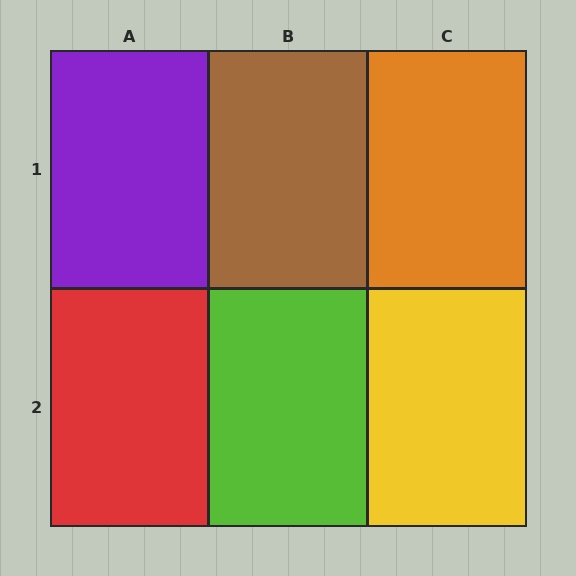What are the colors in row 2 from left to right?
Red, lime, yellow.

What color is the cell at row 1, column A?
Purple.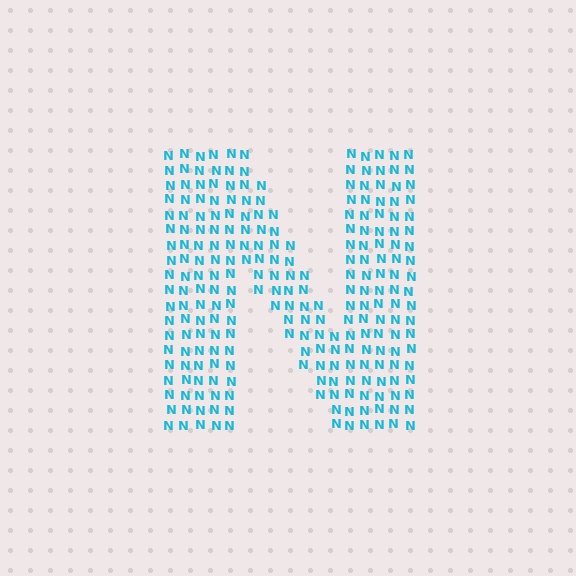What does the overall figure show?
The overall figure shows the letter N.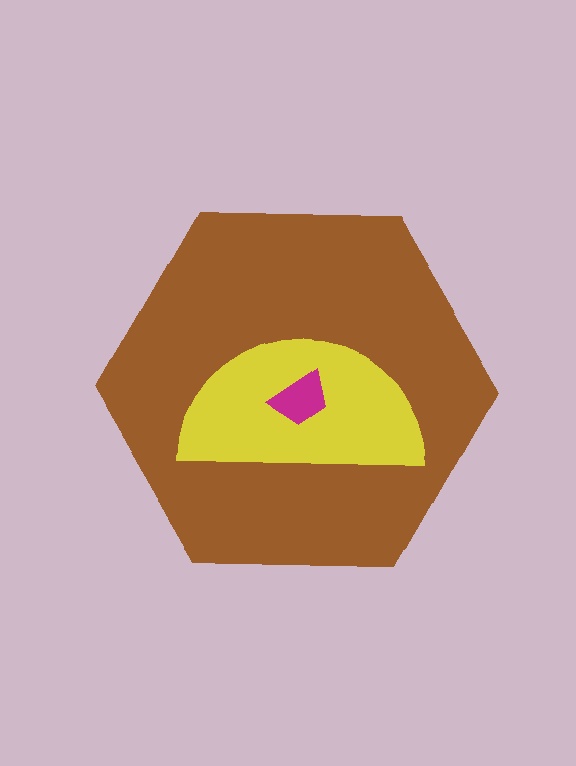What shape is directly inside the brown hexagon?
The yellow semicircle.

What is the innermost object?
The magenta trapezoid.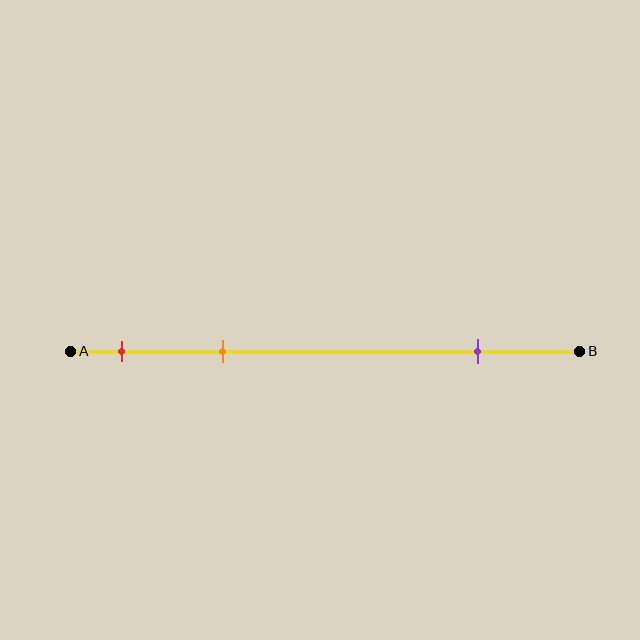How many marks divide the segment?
There are 3 marks dividing the segment.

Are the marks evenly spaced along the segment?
No, the marks are not evenly spaced.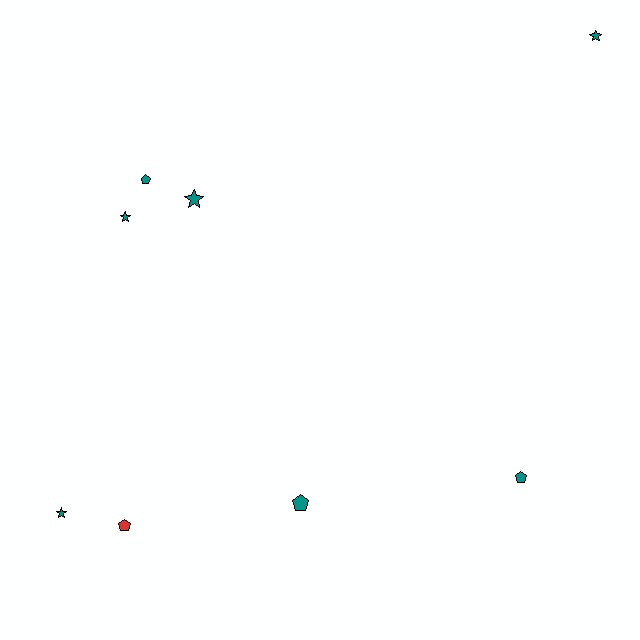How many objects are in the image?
There are 8 objects.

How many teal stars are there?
There are 4 teal stars.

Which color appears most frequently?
Teal, with 7 objects.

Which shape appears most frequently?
Pentagon, with 4 objects.